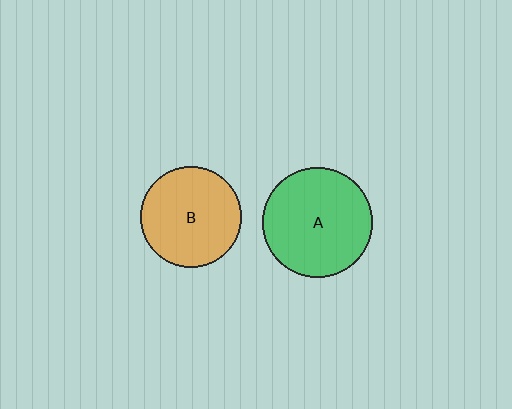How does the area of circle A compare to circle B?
Approximately 1.2 times.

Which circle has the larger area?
Circle A (green).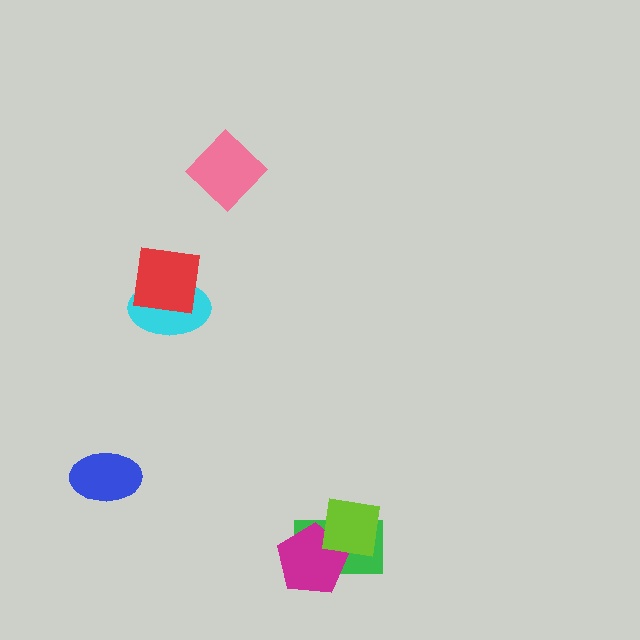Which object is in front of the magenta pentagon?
The lime square is in front of the magenta pentagon.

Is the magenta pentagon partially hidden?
Yes, it is partially covered by another shape.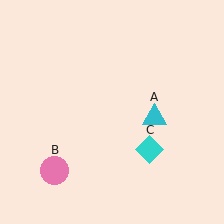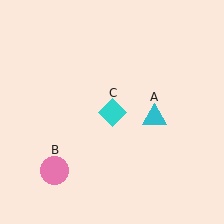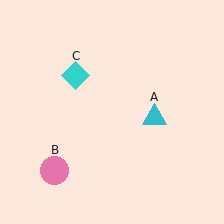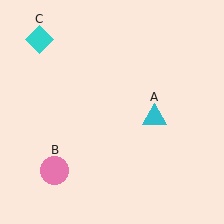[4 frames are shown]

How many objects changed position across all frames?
1 object changed position: cyan diamond (object C).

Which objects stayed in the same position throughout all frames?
Cyan triangle (object A) and pink circle (object B) remained stationary.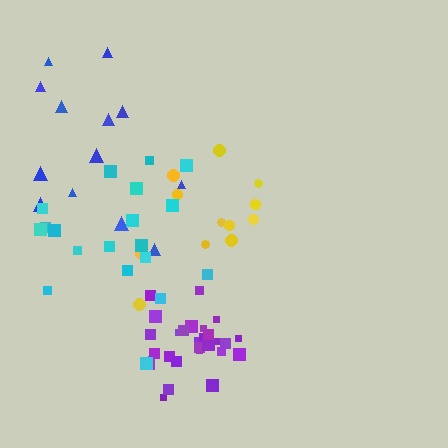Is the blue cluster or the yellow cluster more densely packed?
Yellow.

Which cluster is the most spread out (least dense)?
Blue.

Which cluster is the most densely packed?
Purple.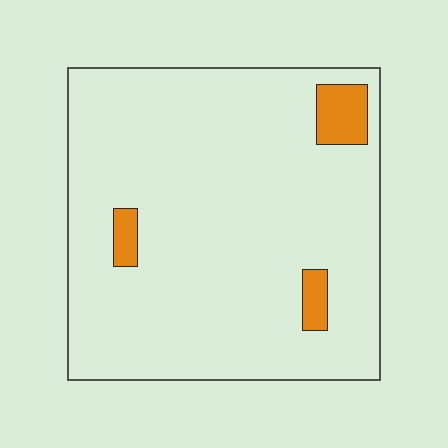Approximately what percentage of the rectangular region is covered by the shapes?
Approximately 5%.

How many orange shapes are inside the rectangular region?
3.